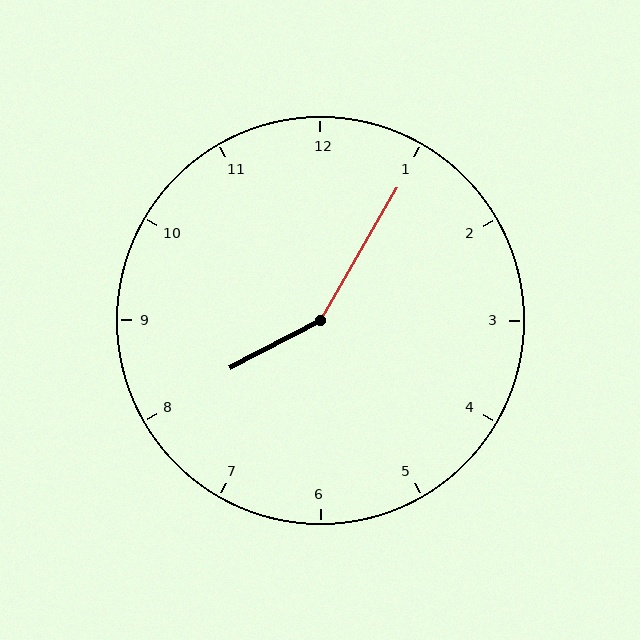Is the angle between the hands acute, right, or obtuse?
It is obtuse.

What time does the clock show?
8:05.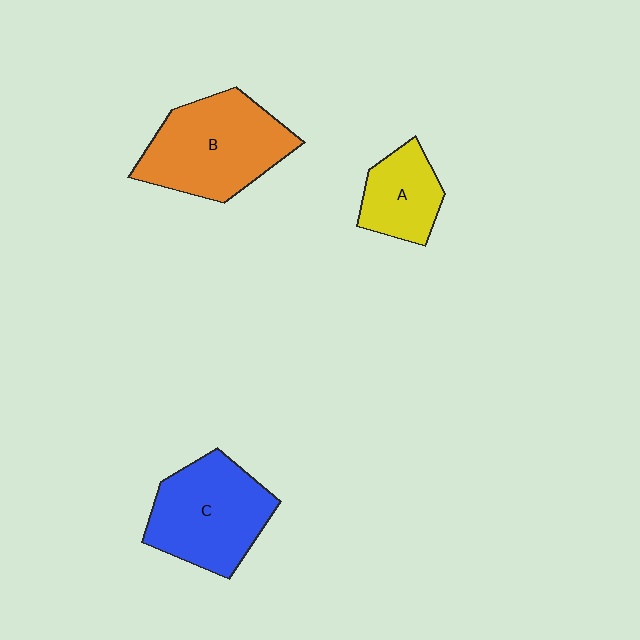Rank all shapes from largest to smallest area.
From largest to smallest: B (orange), C (blue), A (yellow).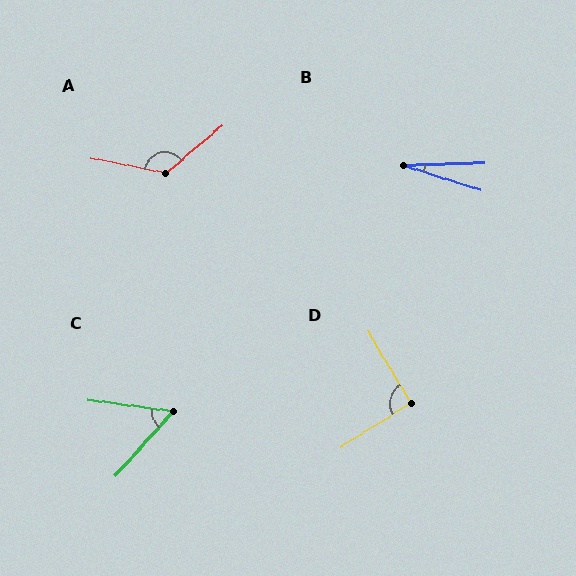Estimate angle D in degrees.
Approximately 92 degrees.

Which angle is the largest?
A, at approximately 129 degrees.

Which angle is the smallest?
B, at approximately 20 degrees.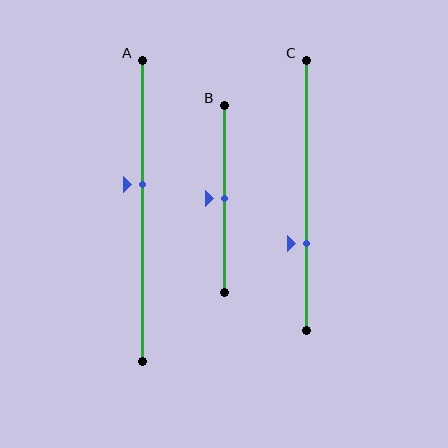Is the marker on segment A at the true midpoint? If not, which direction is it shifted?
No, the marker on segment A is shifted upward by about 9% of the segment length.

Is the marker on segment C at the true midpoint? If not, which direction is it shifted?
No, the marker on segment C is shifted downward by about 18% of the segment length.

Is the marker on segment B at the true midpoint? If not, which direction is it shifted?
Yes, the marker on segment B is at the true midpoint.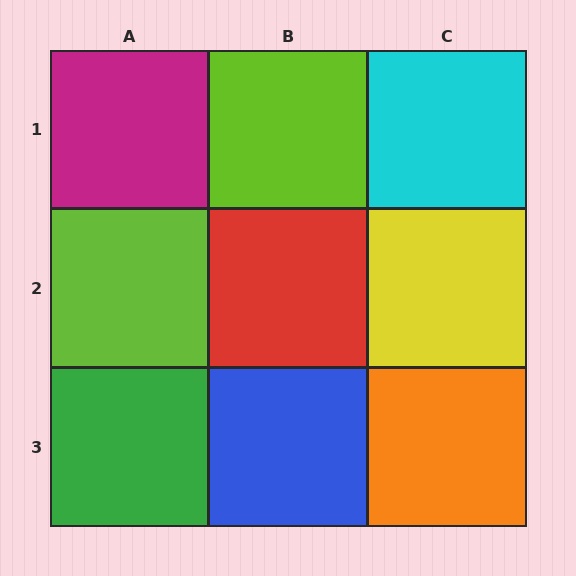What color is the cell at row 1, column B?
Lime.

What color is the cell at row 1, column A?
Magenta.